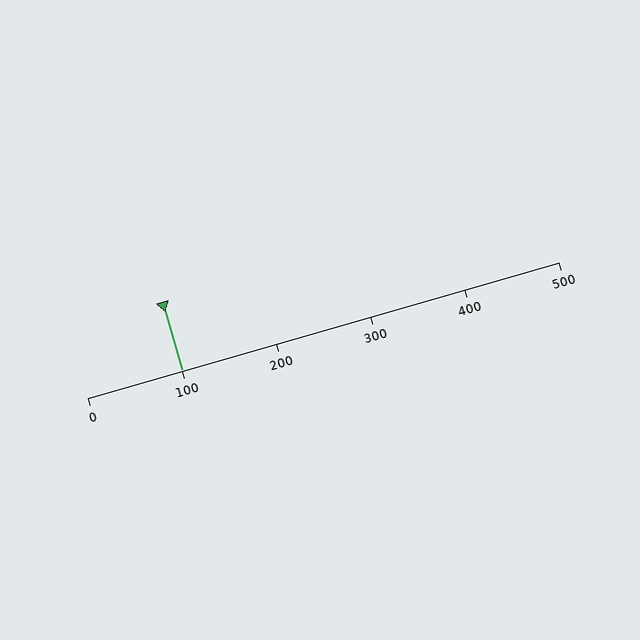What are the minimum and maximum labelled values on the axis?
The axis runs from 0 to 500.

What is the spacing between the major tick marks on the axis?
The major ticks are spaced 100 apart.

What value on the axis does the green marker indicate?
The marker indicates approximately 100.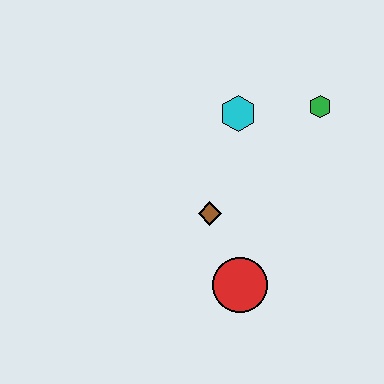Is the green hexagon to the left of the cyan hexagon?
No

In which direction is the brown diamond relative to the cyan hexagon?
The brown diamond is below the cyan hexagon.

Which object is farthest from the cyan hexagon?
The red circle is farthest from the cyan hexagon.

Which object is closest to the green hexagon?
The cyan hexagon is closest to the green hexagon.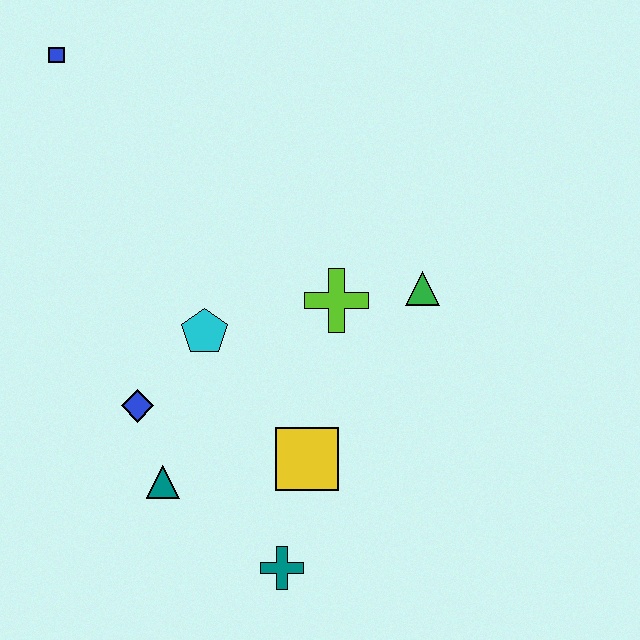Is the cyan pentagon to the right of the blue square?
Yes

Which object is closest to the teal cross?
The yellow square is closest to the teal cross.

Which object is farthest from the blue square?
The teal cross is farthest from the blue square.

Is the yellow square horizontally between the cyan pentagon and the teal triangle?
No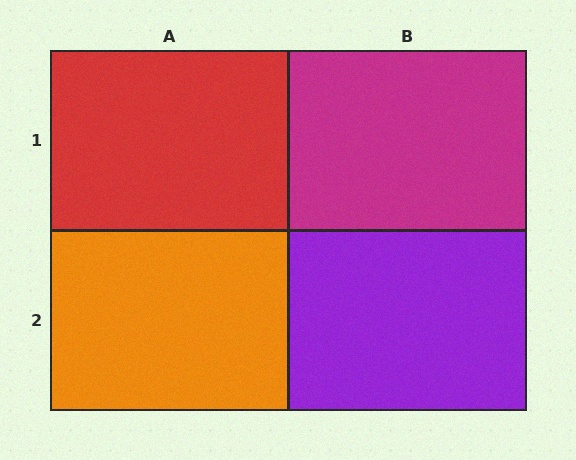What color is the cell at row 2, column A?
Orange.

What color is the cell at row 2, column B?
Purple.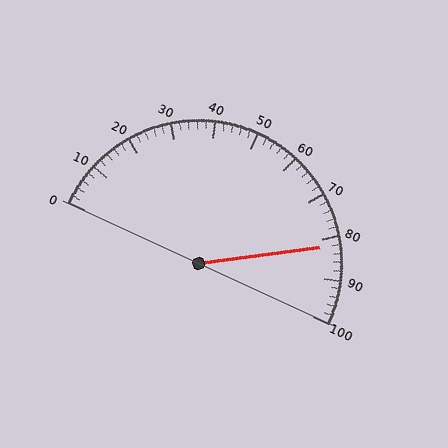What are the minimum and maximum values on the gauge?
The gauge ranges from 0 to 100.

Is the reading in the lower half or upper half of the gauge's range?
The reading is in the upper half of the range (0 to 100).